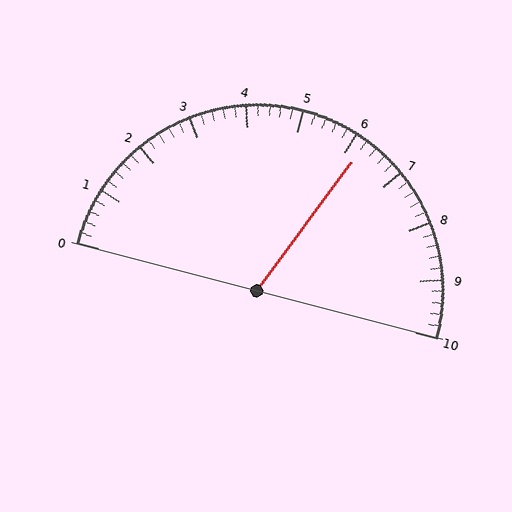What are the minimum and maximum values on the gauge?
The gauge ranges from 0 to 10.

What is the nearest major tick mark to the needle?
The nearest major tick mark is 6.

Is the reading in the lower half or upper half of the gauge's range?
The reading is in the upper half of the range (0 to 10).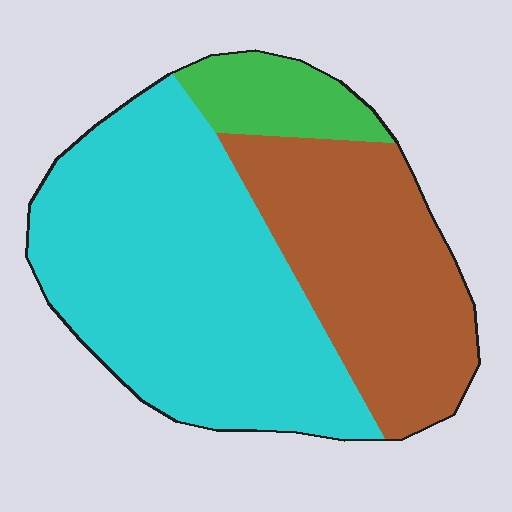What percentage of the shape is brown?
Brown takes up about one third (1/3) of the shape.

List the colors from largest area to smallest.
From largest to smallest: cyan, brown, green.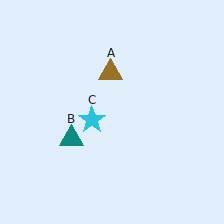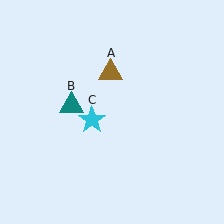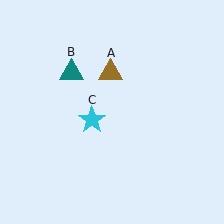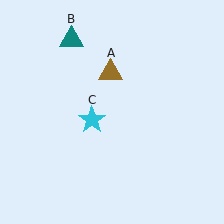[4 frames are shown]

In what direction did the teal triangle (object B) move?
The teal triangle (object B) moved up.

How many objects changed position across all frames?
1 object changed position: teal triangle (object B).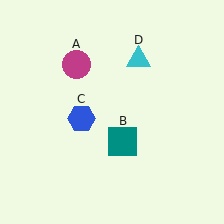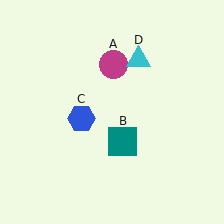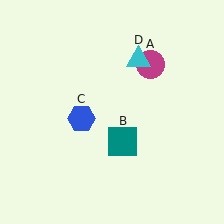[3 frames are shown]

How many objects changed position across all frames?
1 object changed position: magenta circle (object A).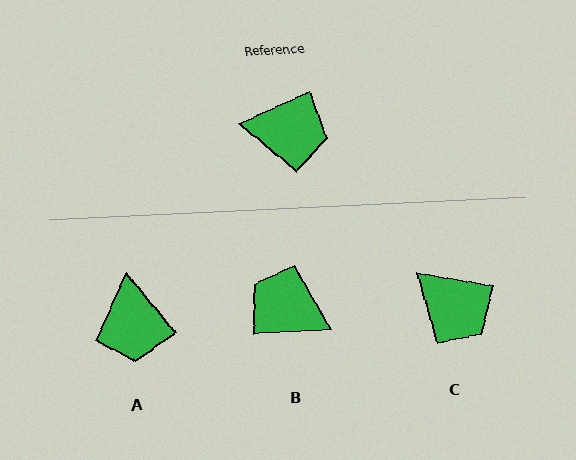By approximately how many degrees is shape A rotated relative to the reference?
Approximately 75 degrees clockwise.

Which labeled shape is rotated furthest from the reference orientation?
B, about 159 degrees away.